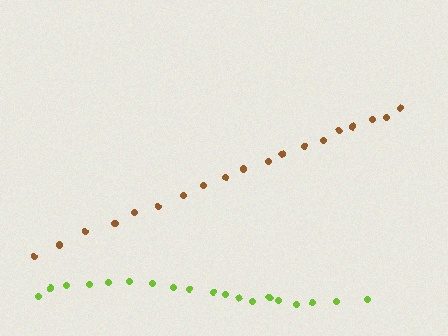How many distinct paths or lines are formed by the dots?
There are 2 distinct paths.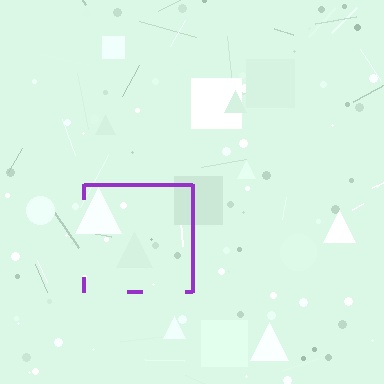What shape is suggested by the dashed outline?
The dashed outline suggests a square.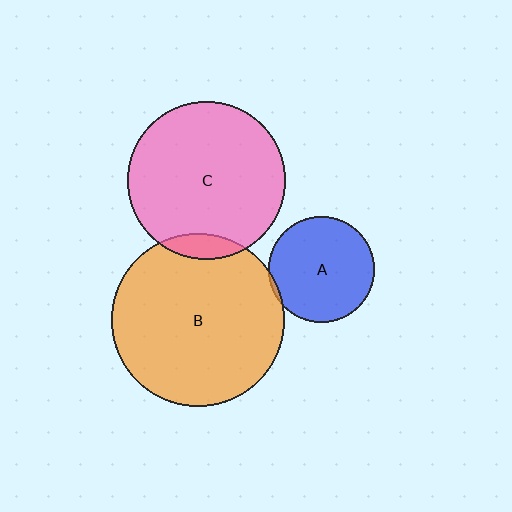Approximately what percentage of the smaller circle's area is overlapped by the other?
Approximately 10%.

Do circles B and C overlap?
Yes.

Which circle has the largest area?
Circle B (orange).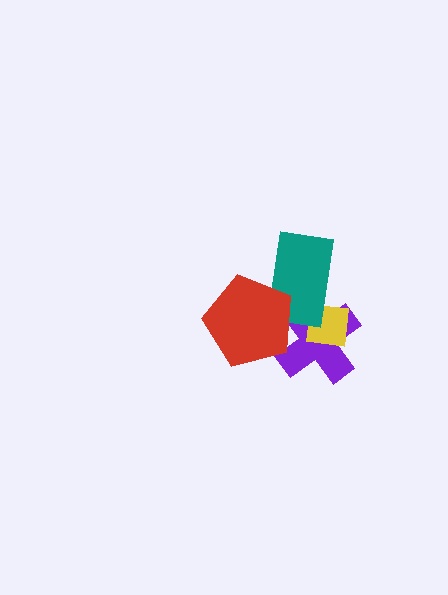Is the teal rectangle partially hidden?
Yes, it is partially covered by another shape.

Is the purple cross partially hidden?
Yes, it is partially covered by another shape.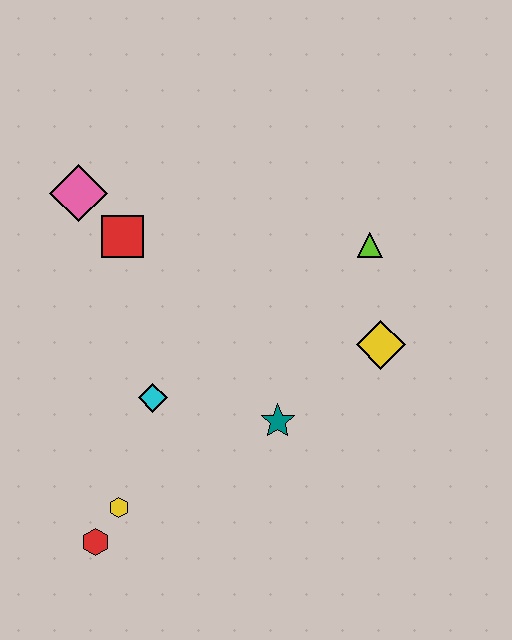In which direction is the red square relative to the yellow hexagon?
The red square is above the yellow hexagon.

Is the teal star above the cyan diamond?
No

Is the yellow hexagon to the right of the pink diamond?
Yes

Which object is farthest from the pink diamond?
The red hexagon is farthest from the pink diamond.